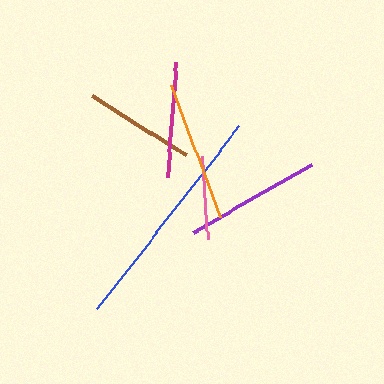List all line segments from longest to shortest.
From longest to shortest: blue, orange, purple, magenta, brown, pink.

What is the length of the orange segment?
The orange segment is approximately 141 pixels long.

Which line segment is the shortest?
The pink line is the shortest at approximately 84 pixels.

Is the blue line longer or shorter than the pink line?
The blue line is longer than the pink line.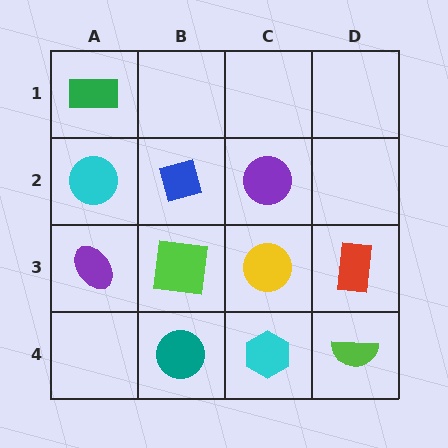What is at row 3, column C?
A yellow circle.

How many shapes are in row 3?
4 shapes.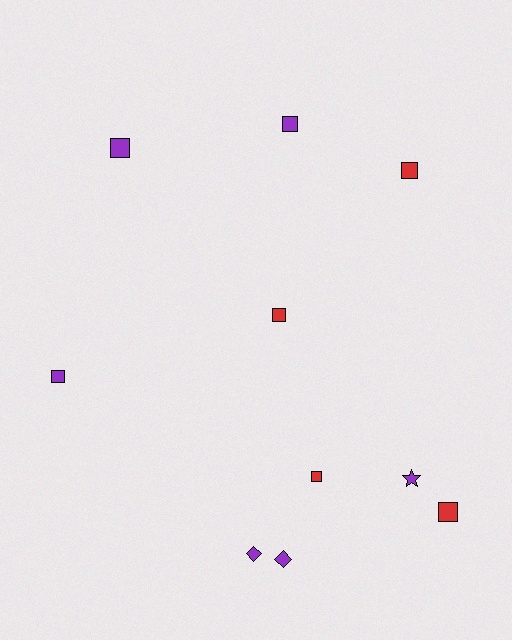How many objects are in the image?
There are 10 objects.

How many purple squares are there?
There are 3 purple squares.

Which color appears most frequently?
Purple, with 6 objects.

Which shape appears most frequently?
Square, with 7 objects.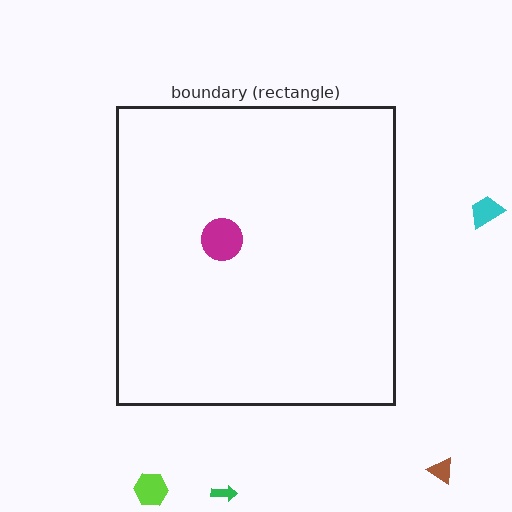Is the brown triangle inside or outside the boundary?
Outside.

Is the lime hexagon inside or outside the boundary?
Outside.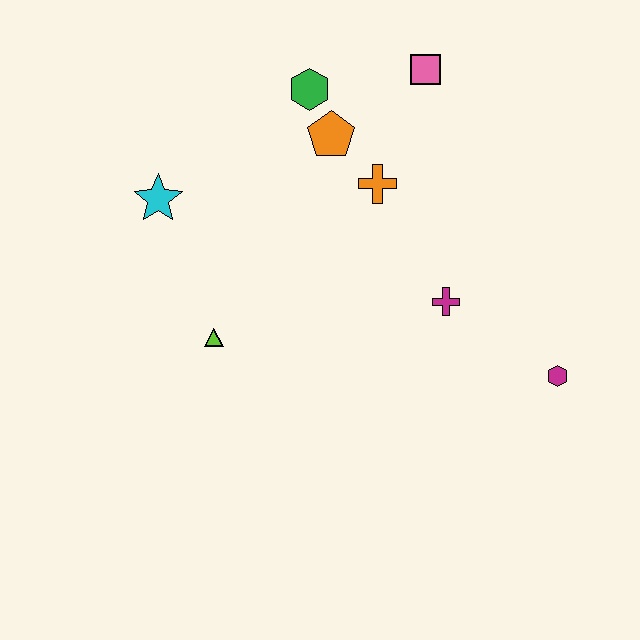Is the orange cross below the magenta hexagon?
No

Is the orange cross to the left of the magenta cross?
Yes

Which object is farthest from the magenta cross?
The cyan star is farthest from the magenta cross.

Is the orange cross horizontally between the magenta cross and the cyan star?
Yes